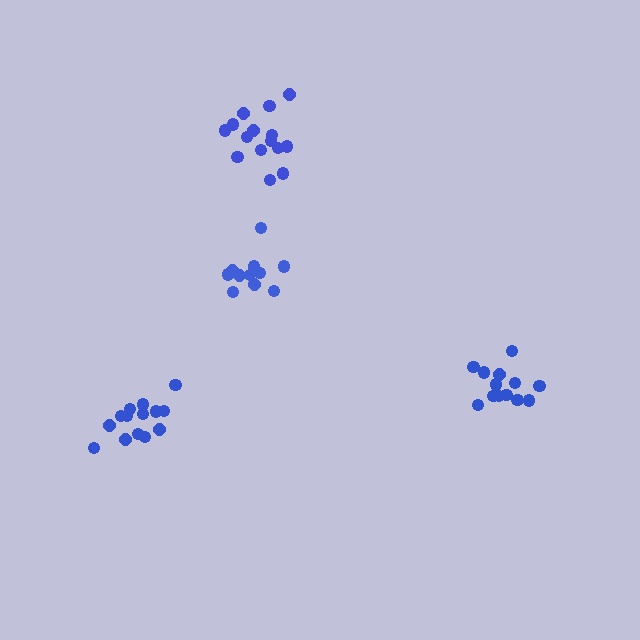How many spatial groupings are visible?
There are 4 spatial groupings.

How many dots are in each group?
Group 1: 15 dots, Group 2: 15 dots, Group 3: 13 dots, Group 4: 11 dots (54 total).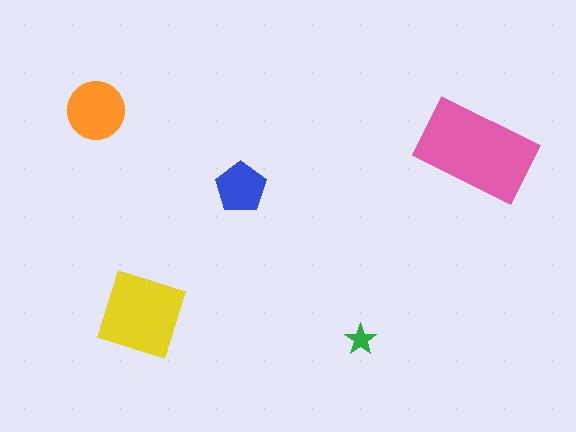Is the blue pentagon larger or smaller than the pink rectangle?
Smaller.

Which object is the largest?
The pink rectangle.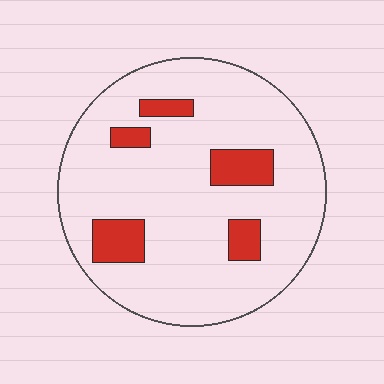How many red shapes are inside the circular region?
5.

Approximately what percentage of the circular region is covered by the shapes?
Approximately 15%.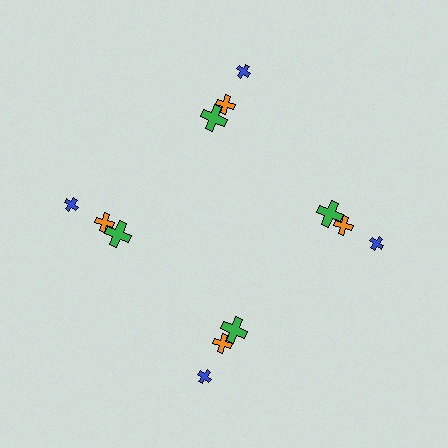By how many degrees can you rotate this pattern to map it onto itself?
The pattern maps onto itself every 90 degrees of rotation.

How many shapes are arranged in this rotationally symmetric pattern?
There are 12 shapes, arranged in 4 groups of 3.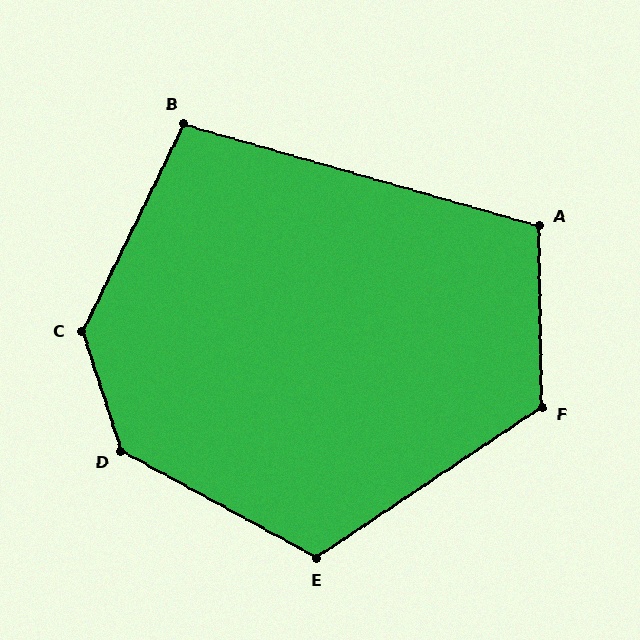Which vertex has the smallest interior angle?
B, at approximately 100 degrees.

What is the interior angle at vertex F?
Approximately 123 degrees (obtuse).